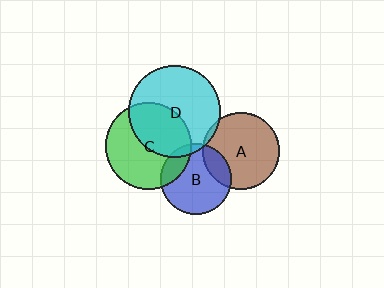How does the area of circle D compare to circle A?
Approximately 1.4 times.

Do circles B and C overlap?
Yes.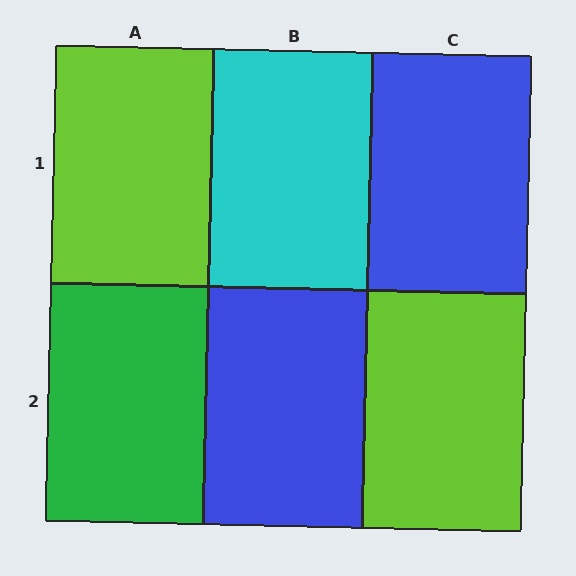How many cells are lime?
2 cells are lime.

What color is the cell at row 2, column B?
Blue.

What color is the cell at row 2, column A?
Green.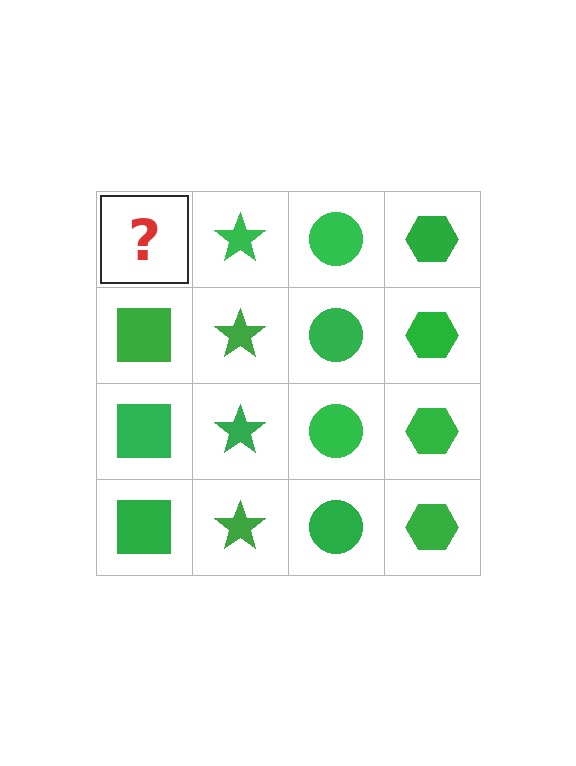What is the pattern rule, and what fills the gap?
The rule is that each column has a consistent shape. The gap should be filled with a green square.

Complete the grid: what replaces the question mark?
The question mark should be replaced with a green square.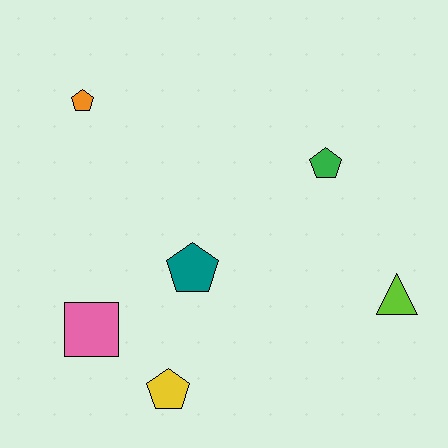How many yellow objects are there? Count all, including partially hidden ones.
There is 1 yellow object.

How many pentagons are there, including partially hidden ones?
There are 4 pentagons.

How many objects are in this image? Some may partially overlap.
There are 6 objects.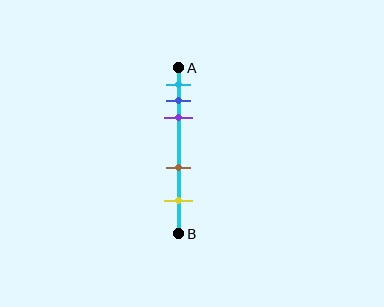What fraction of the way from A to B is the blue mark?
The blue mark is approximately 20% (0.2) of the way from A to B.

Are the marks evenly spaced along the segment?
No, the marks are not evenly spaced.